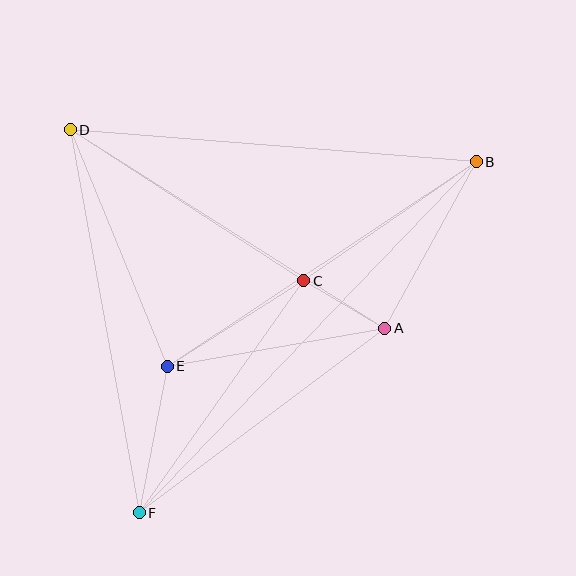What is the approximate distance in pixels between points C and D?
The distance between C and D is approximately 278 pixels.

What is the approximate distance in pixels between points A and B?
The distance between A and B is approximately 190 pixels.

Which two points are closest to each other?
Points A and C are closest to each other.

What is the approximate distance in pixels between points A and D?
The distance between A and D is approximately 372 pixels.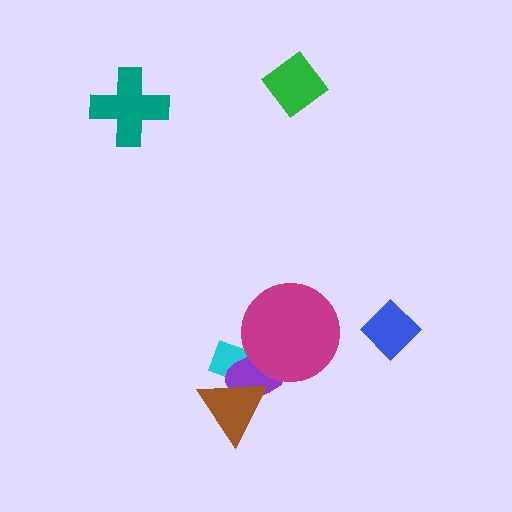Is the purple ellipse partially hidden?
Yes, it is partially covered by another shape.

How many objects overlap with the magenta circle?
2 objects overlap with the magenta circle.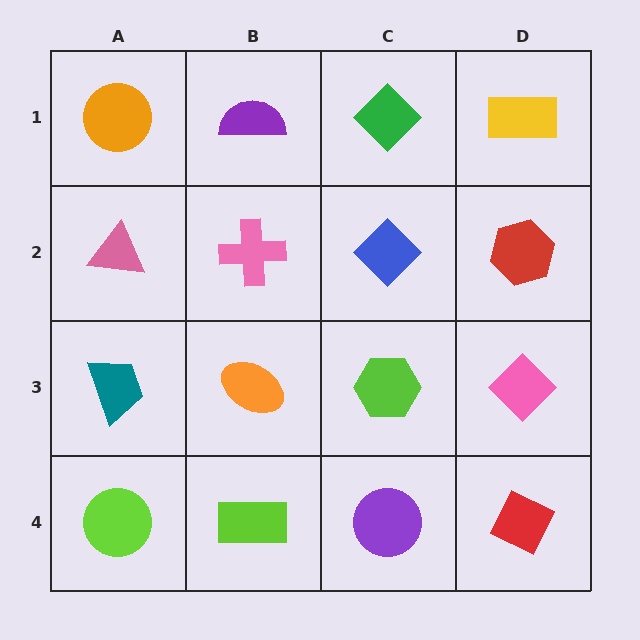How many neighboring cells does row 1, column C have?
3.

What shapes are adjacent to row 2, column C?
A green diamond (row 1, column C), a lime hexagon (row 3, column C), a pink cross (row 2, column B), a red hexagon (row 2, column D).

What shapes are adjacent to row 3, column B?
A pink cross (row 2, column B), a lime rectangle (row 4, column B), a teal trapezoid (row 3, column A), a lime hexagon (row 3, column C).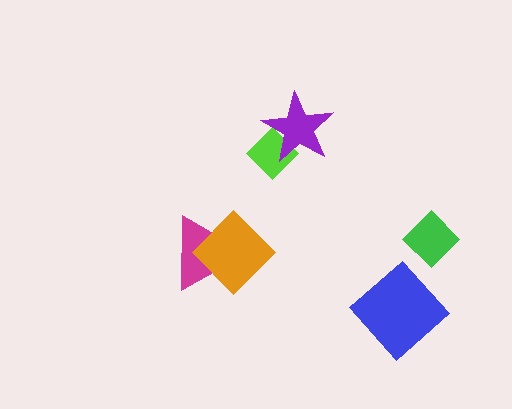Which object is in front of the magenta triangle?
The orange diamond is in front of the magenta triangle.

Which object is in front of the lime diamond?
The purple star is in front of the lime diamond.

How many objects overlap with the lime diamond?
1 object overlaps with the lime diamond.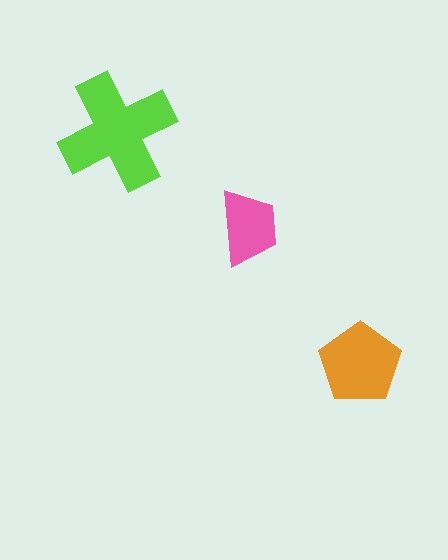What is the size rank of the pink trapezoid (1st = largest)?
3rd.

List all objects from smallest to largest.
The pink trapezoid, the orange pentagon, the lime cross.